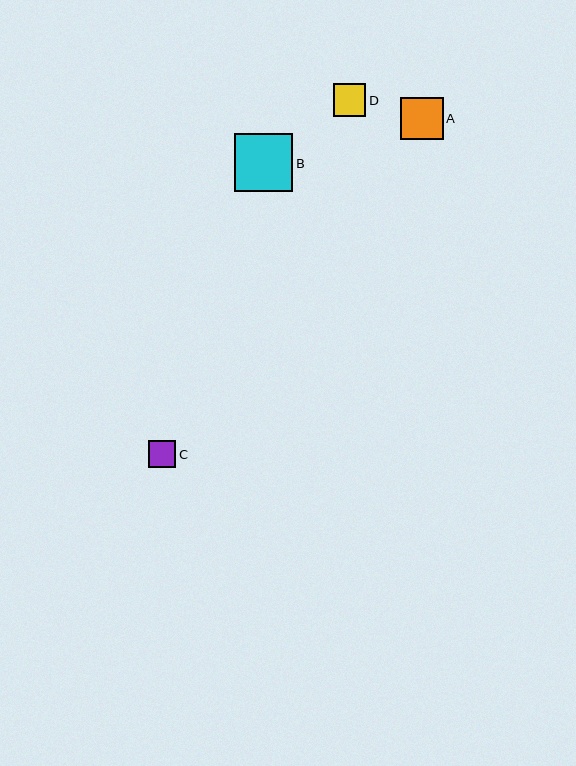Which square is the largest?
Square B is the largest with a size of approximately 58 pixels.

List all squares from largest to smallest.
From largest to smallest: B, A, D, C.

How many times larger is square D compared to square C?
Square D is approximately 1.2 times the size of square C.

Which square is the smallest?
Square C is the smallest with a size of approximately 27 pixels.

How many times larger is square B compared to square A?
Square B is approximately 1.4 times the size of square A.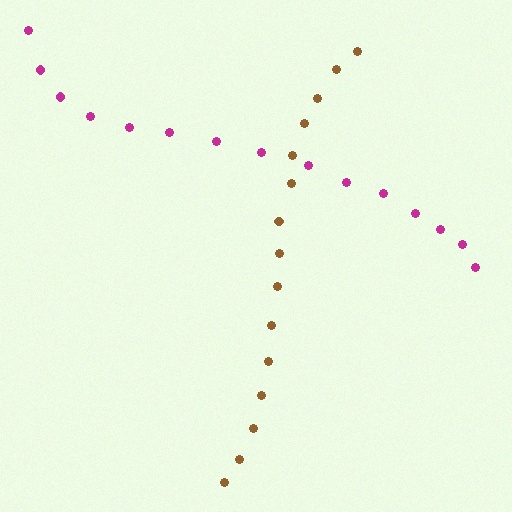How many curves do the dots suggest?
There are 2 distinct paths.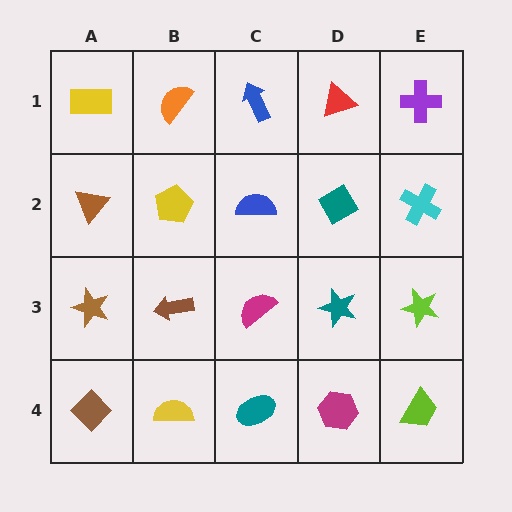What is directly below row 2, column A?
A brown star.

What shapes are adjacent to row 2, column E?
A purple cross (row 1, column E), a lime star (row 3, column E), a teal diamond (row 2, column D).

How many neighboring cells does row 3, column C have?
4.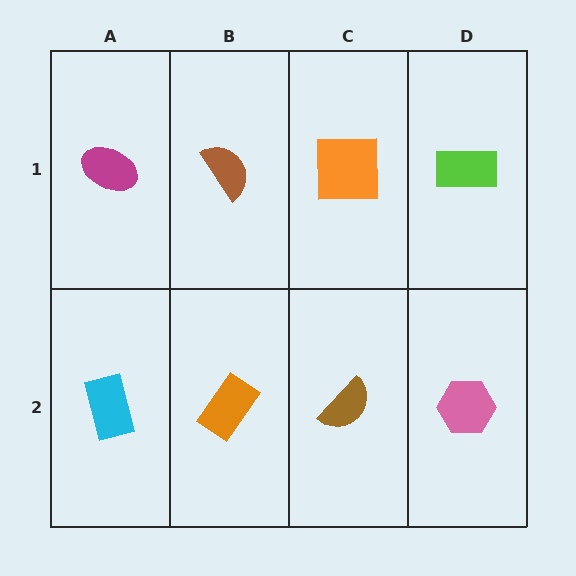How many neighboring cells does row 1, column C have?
3.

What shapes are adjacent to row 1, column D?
A pink hexagon (row 2, column D), an orange square (row 1, column C).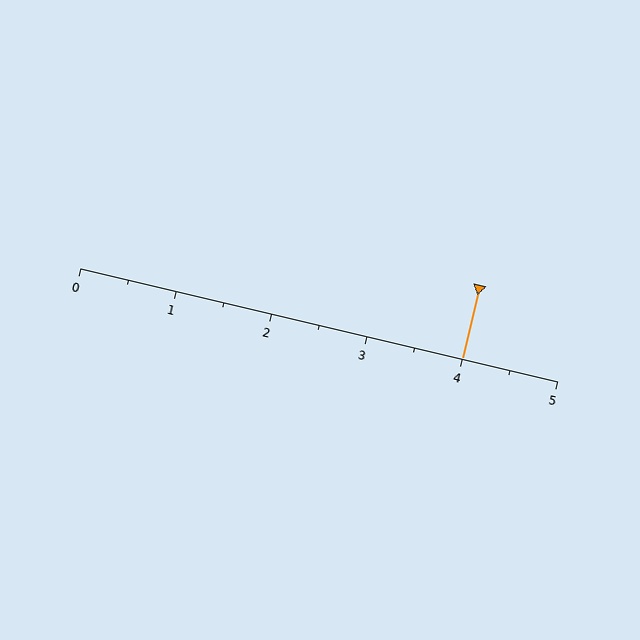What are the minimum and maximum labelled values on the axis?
The axis runs from 0 to 5.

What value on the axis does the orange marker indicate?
The marker indicates approximately 4.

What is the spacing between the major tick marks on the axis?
The major ticks are spaced 1 apart.